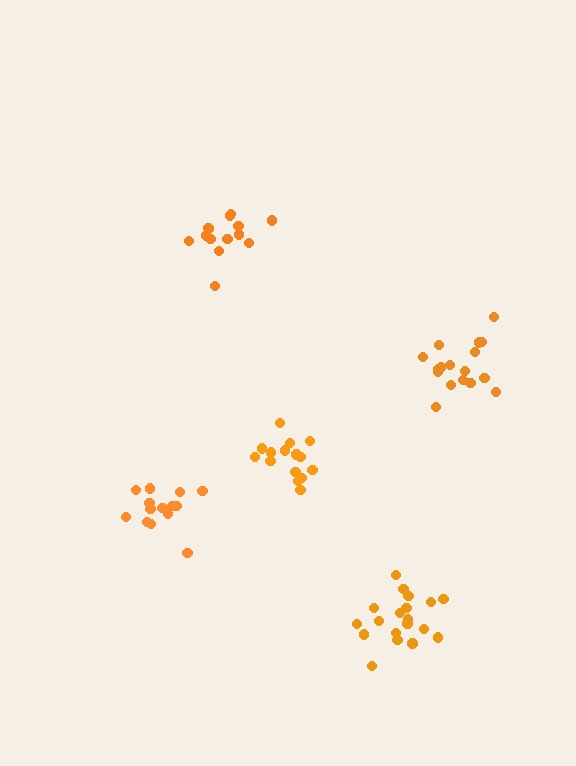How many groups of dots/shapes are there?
There are 5 groups.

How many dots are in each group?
Group 1: 19 dots, Group 2: 14 dots, Group 3: 17 dots, Group 4: 15 dots, Group 5: 14 dots (79 total).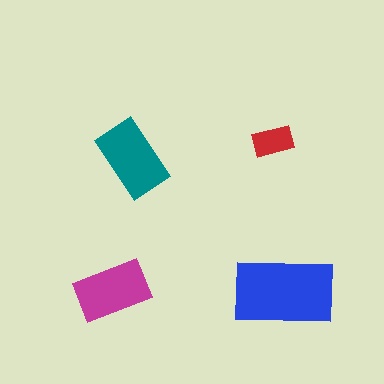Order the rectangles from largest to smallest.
the blue one, the teal one, the magenta one, the red one.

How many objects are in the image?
There are 4 objects in the image.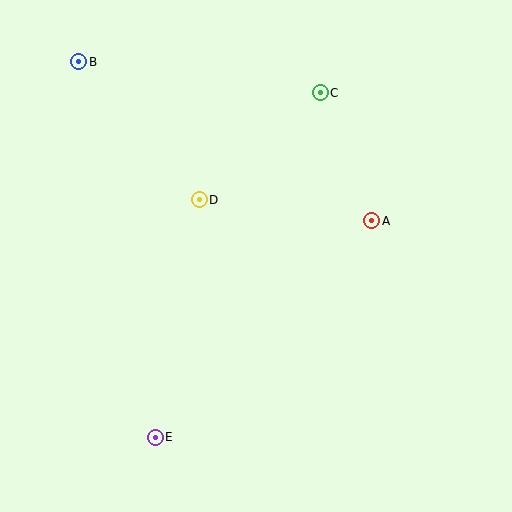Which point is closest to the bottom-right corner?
Point A is closest to the bottom-right corner.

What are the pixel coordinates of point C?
Point C is at (320, 93).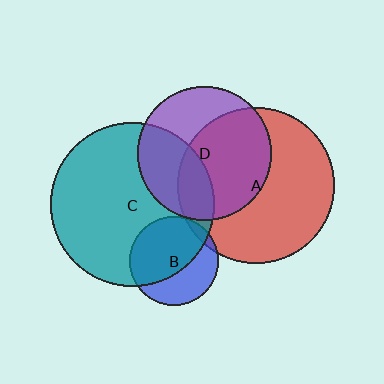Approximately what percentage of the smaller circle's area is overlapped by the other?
Approximately 35%.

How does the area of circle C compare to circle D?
Approximately 1.5 times.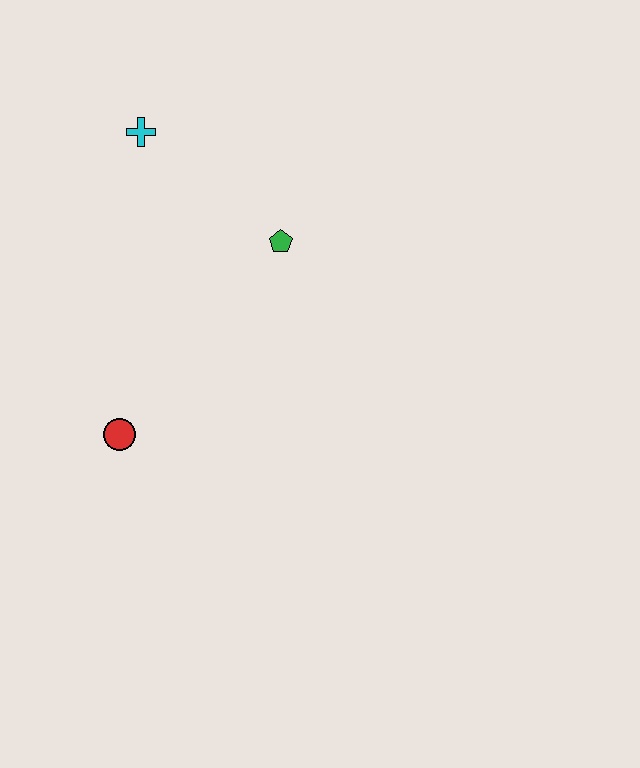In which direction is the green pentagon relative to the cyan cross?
The green pentagon is to the right of the cyan cross.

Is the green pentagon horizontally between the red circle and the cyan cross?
No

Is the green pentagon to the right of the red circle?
Yes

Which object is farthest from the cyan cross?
The red circle is farthest from the cyan cross.